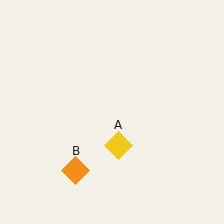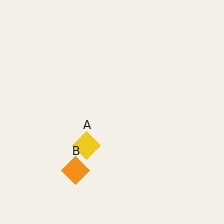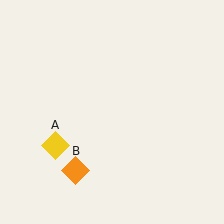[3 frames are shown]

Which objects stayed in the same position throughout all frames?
Orange diamond (object B) remained stationary.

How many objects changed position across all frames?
1 object changed position: yellow diamond (object A).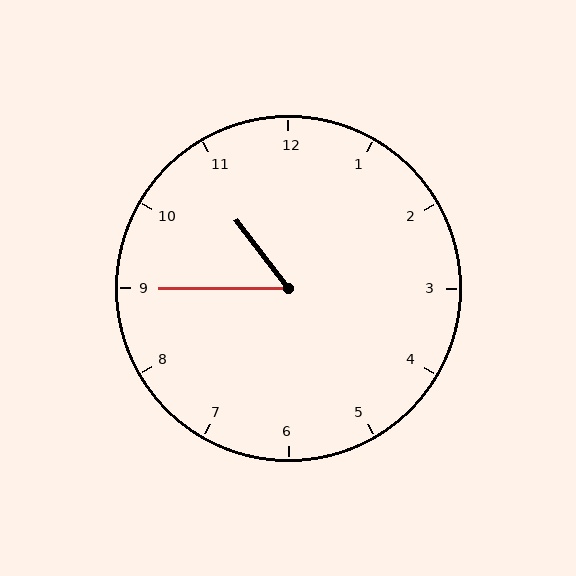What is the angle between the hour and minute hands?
Approximately 52 degrees.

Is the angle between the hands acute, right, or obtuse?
It is acute.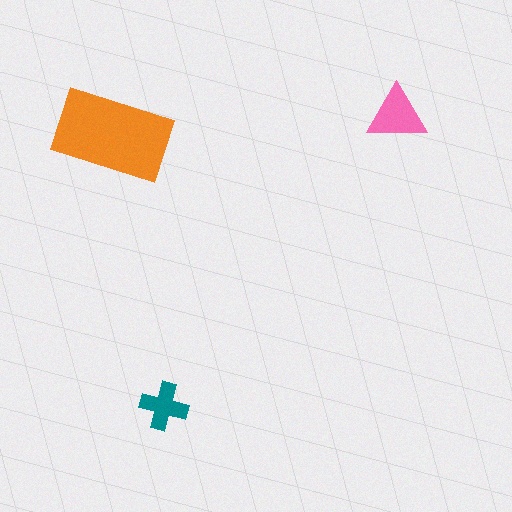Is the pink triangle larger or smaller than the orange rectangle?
Smaller.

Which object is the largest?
The orange rectangle.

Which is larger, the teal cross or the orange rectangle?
The orange rectangle.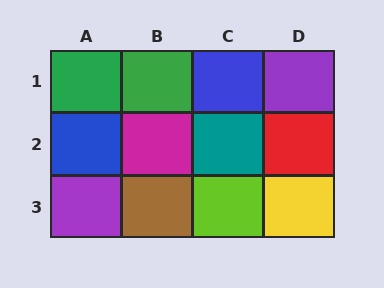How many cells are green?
2 cells are green.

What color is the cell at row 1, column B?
Green.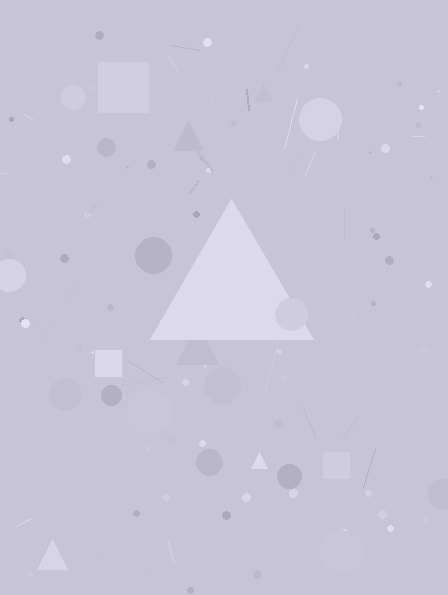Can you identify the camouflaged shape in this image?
The camouflaged shape is a triangle.